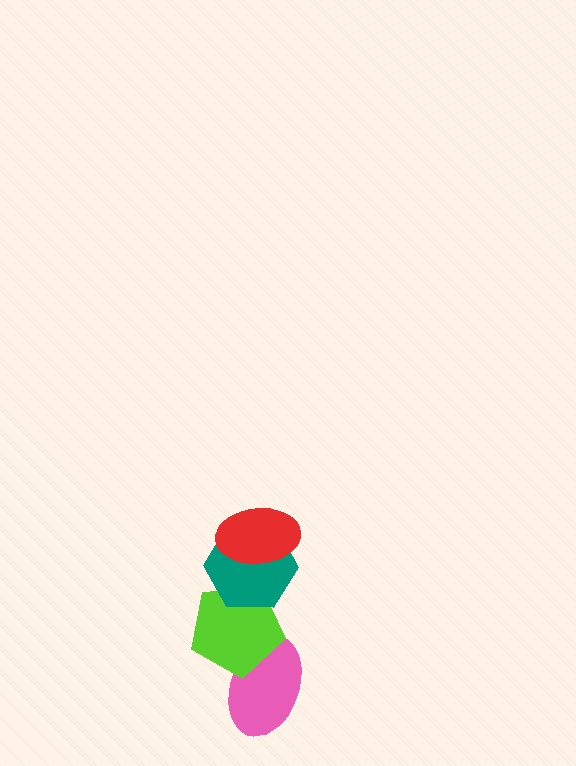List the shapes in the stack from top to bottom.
From top to bottom: the red ellipse, the teal hexagon, the lime pentagon, the pink ellipse.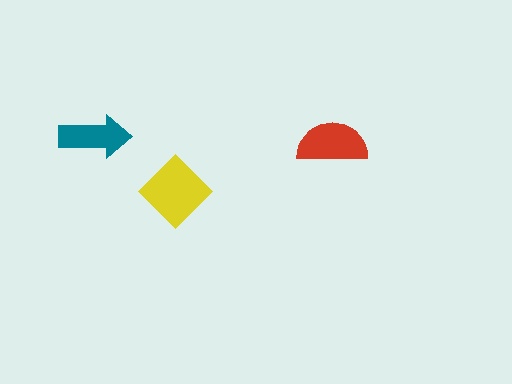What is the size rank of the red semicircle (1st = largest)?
2nd.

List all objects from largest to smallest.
The yellow diamond, the red semicircle, the teal arrow.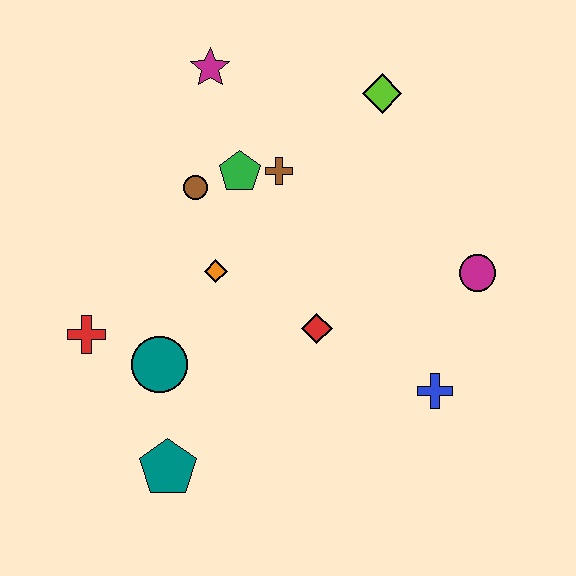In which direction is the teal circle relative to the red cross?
The teal circle is to the right of the red cross.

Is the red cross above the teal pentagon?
Yes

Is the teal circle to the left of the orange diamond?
Yes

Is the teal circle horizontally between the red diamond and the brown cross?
No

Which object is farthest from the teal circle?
The lime diamond is farthest from the teal circle.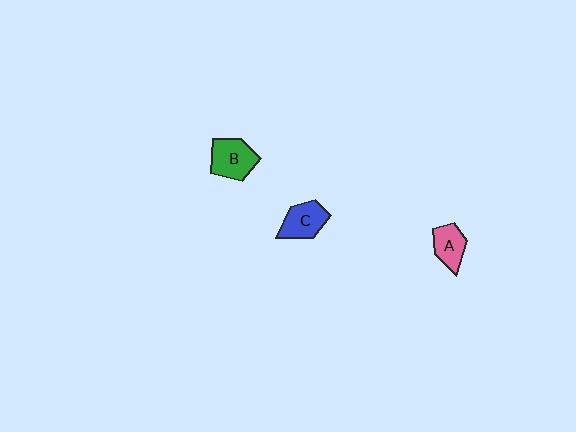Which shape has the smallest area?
Shape A (pink).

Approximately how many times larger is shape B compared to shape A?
Approximately 1.3 times.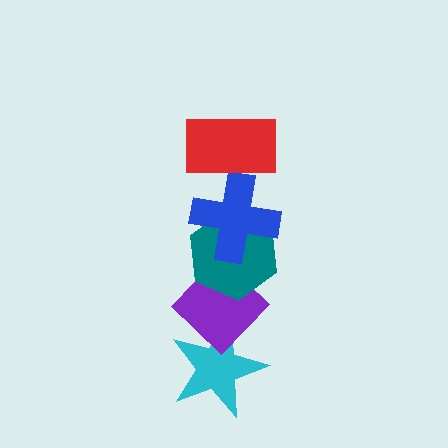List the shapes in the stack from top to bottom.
From top to bottom: the red rectangle, the blue cross, the teal hexagon, the purple diamond, the cyan star.